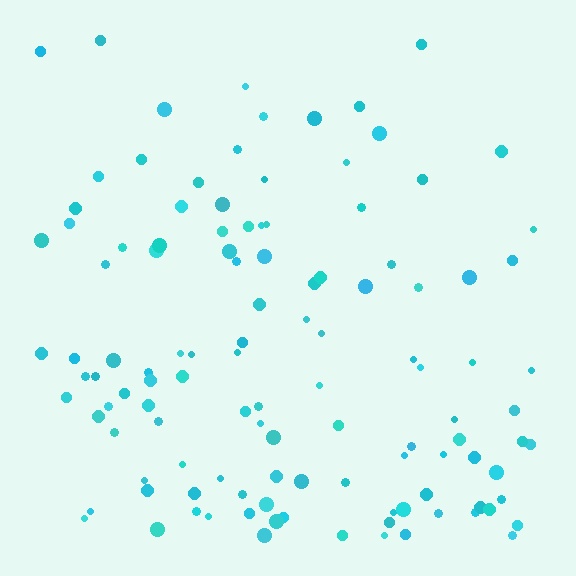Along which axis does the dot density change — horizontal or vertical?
Vertical.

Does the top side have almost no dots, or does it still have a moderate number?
Still a moderate number, just noticeably fewer than the bottom.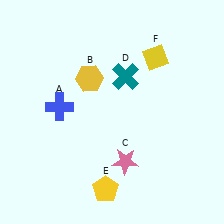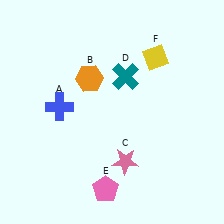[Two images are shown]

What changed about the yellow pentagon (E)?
In Image 1, E is yellow. In Image 2, it changed to pink.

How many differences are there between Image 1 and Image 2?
There are 2 differences between the two images.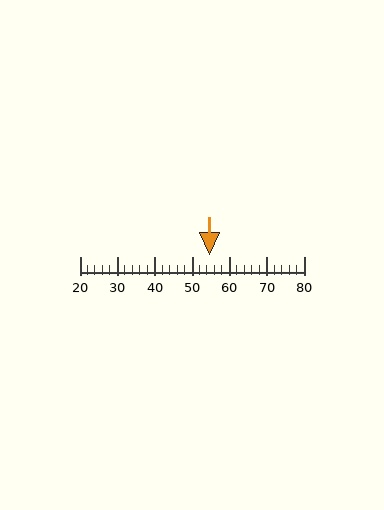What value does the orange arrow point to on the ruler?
The orange arrow points to approximately 55.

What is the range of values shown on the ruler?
The ruler shows values from 20 to 80.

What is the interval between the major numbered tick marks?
The major tick marks are spaced 10 units apart.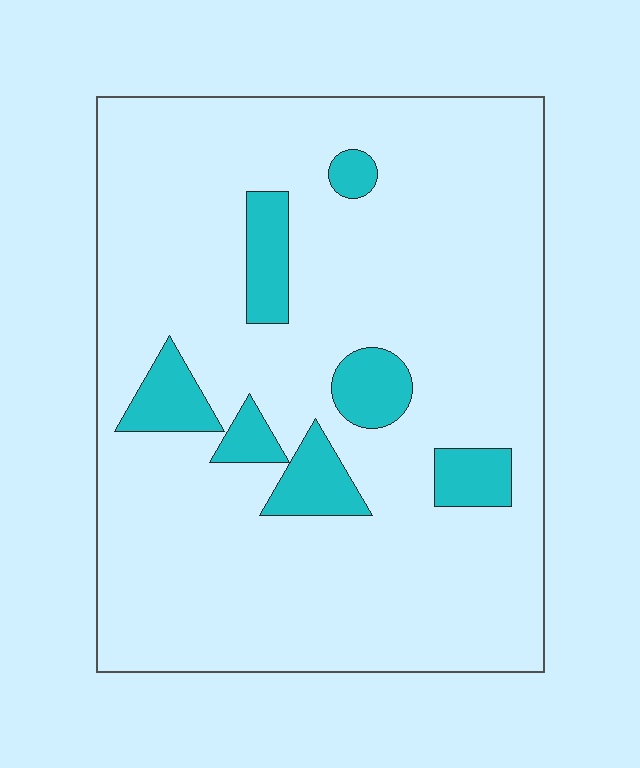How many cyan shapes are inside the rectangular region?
7.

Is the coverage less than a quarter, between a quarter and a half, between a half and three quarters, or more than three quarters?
Less than a quarter.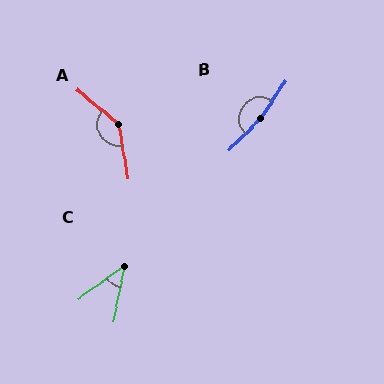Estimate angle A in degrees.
Approximately 140 degrees.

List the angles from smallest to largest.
C (43°), A (140°), B (169°).